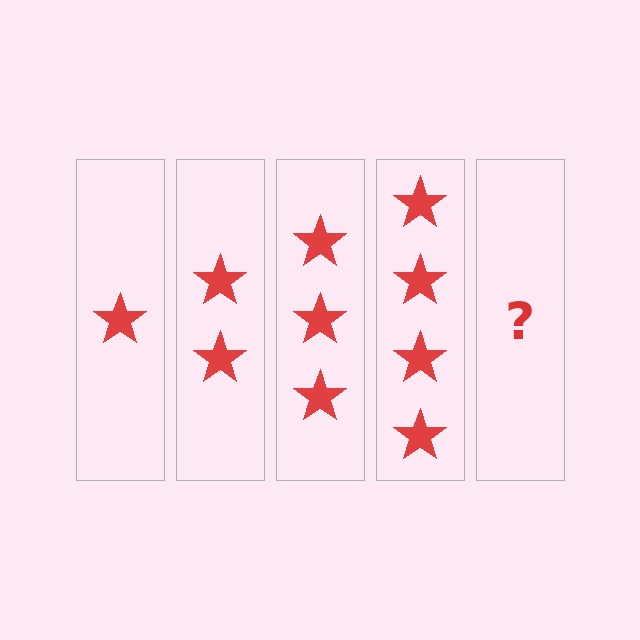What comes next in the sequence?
The next element should be 5 stars.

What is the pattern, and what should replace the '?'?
The pattern is that each step adds one more star. The '?' should be 5 stars.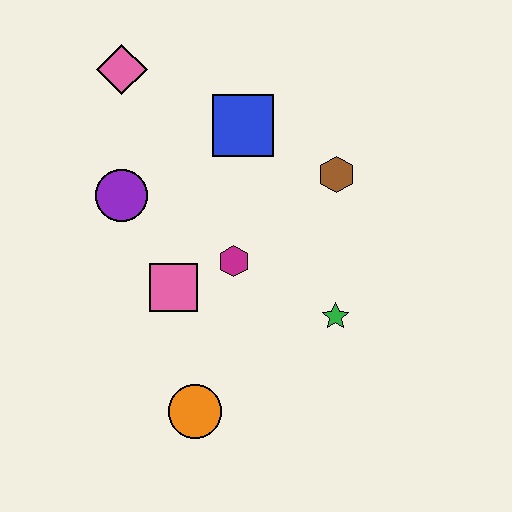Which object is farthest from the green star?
The pink diamond is farthest from the green star.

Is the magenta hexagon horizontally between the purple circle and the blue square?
Yes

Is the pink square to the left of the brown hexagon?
Yes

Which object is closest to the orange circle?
The pink square is closest to the orange circle.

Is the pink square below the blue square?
Yes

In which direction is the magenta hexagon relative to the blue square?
The magenta hexagon is below the blue square.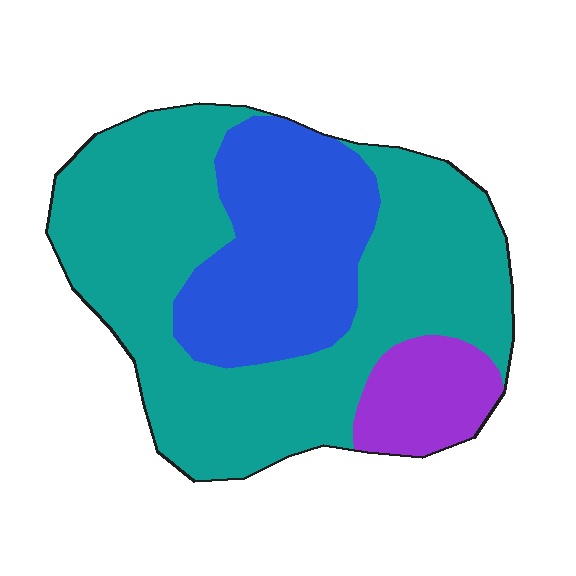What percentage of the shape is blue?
Blue covers 28% of the shape.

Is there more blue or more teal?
Teal.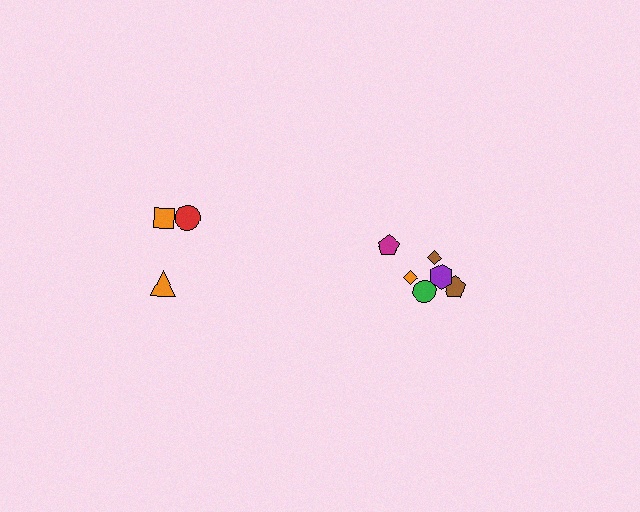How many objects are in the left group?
There are 3 objects.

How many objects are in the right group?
There are 6 objects.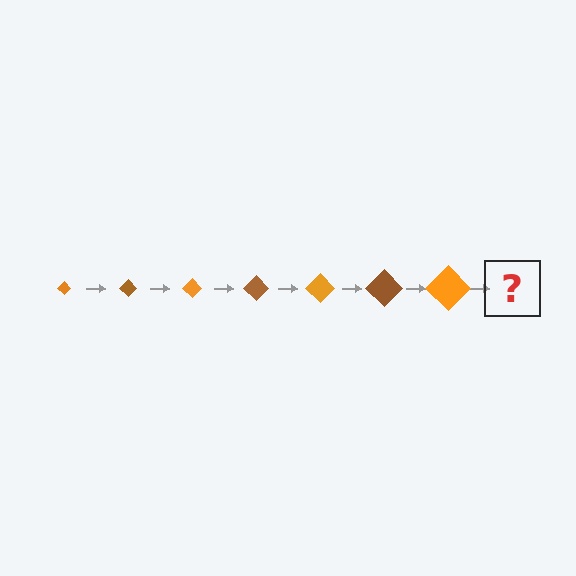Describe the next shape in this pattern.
It should be a brown diamond, larger than the previous one.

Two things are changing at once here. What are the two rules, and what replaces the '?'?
The two rules are that the diamond grows larger each step and the color cycles through orange and brown. The '?' should be a brown diamond, larger than the previous one.